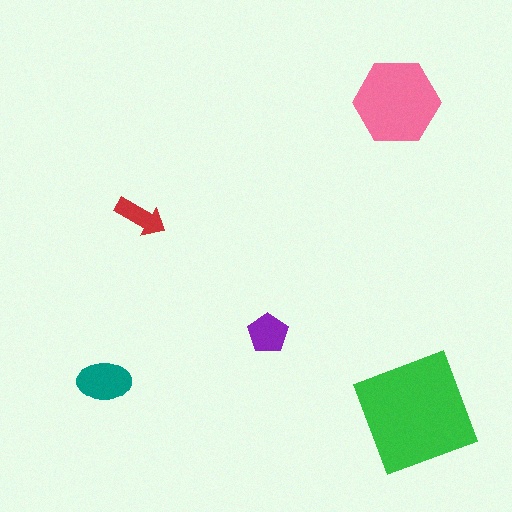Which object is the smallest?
The red arrow.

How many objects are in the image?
There are 5 objects in the image.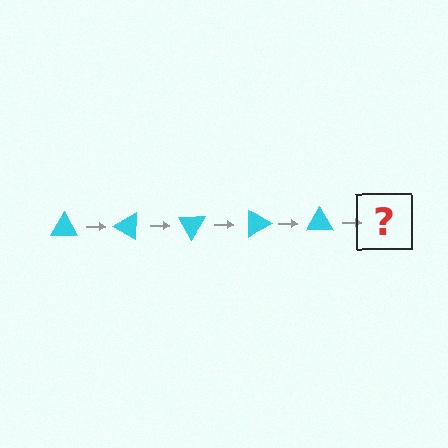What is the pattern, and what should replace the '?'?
The pattern is that the triangle rotates 30 degrees each step. The '?' should be a cyan triangle rotated 150 degrees.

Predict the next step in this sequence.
The next step is a cyan triangle rotated 150 degrees.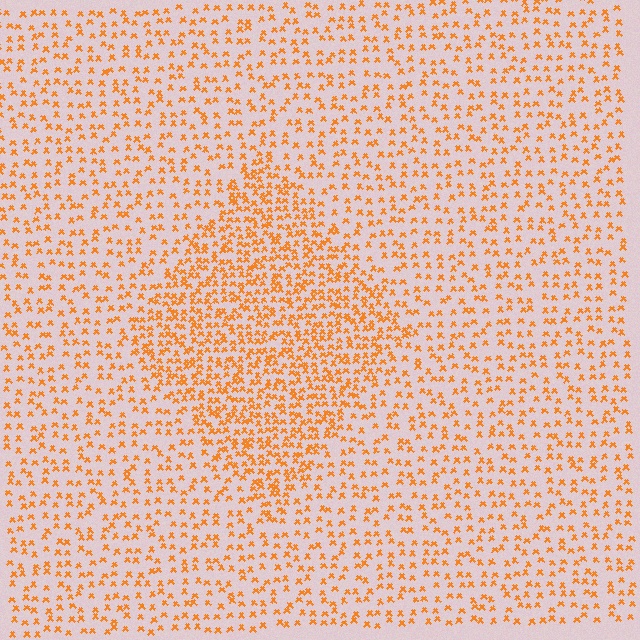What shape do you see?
I see a diamond.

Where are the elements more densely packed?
The elements are more densely packed inside the diamond boundary.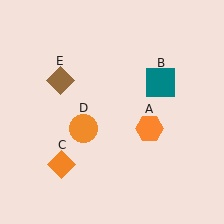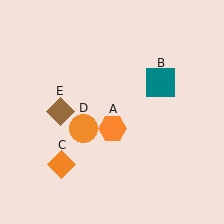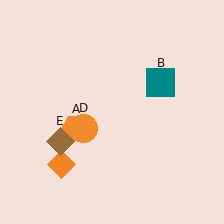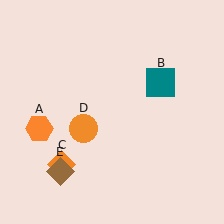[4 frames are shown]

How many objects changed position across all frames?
2 objects changed position: orange hexagon (object A), brown diamond (object E).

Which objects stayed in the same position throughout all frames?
Teal square (object B) and orange diamond (object C) and orange circle (object D) remained stationary.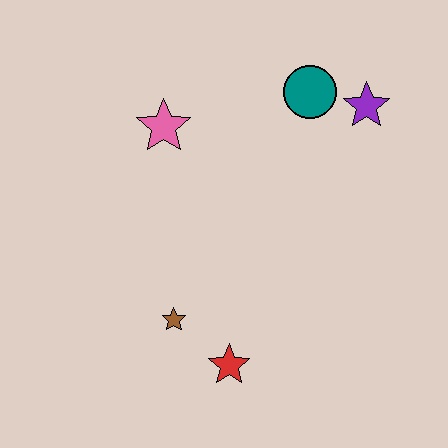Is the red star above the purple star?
No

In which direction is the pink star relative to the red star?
The pink star is above the red star.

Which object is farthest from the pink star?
The red star is farthest from the pink star.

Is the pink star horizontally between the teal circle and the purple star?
No